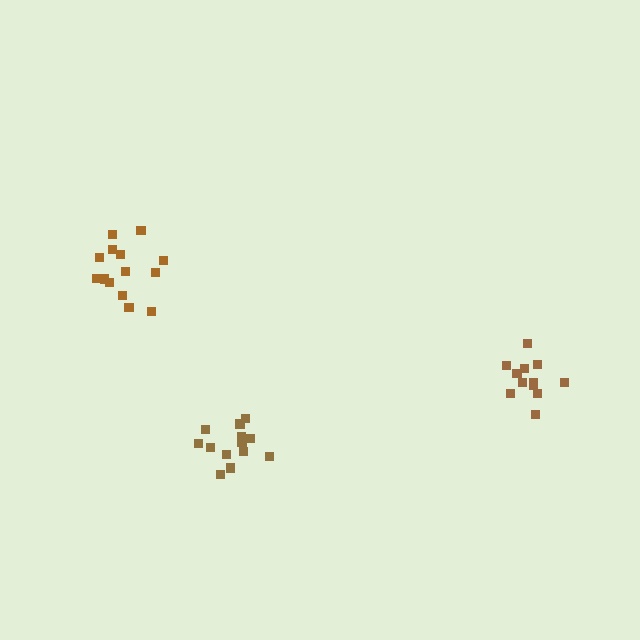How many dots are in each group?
Group 1: 12 dots, Group 2: 14 dots, Group 3: 14 dots (40 total).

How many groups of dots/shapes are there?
There are 3 groups.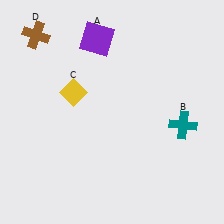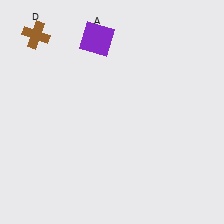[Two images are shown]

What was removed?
The yellow diamond (C), the teal cross (B) were removed in Image 2.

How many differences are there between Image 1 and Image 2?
There are 2 differences between the two images.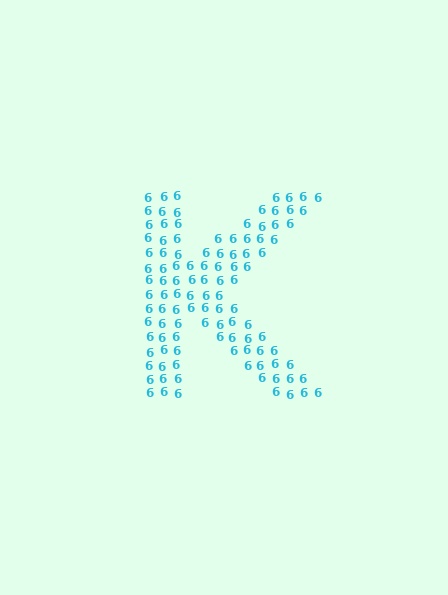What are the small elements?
The small elements are digit 6's.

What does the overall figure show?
The overall figure shows the letter K.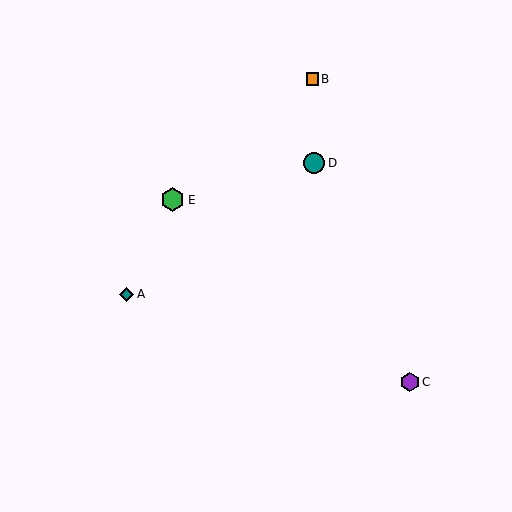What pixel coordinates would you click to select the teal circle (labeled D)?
Click at (314, 163) to select the teal circle D.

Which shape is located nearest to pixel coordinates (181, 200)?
The green hexagon (labeled E) at (173, 200) is nearest to that location.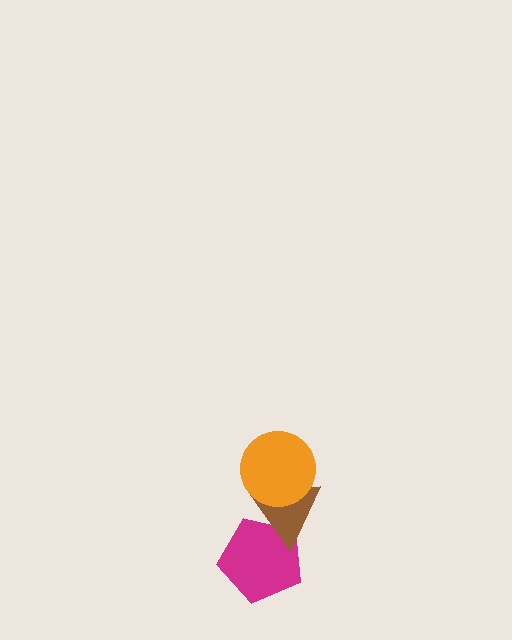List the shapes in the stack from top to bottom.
From top to bottom: the orange circle, the brown triangle, the magenta pentagon.